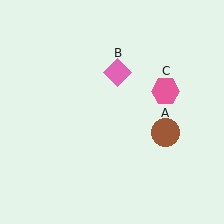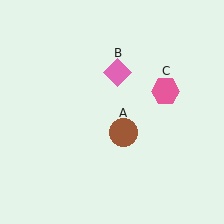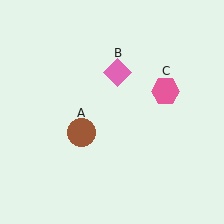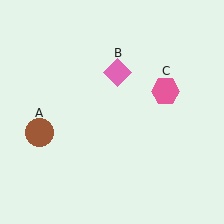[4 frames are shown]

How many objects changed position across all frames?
1 object changed position: brown circle (object A).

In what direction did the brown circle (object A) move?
The brown circle (object A) moved left.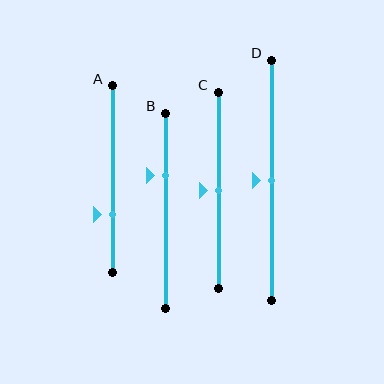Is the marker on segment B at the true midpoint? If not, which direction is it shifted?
No, the marker on segment B is shifted upward by about 18% of the segment length.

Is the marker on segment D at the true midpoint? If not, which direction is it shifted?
Yes, the marker on segment D is at the true midpoint.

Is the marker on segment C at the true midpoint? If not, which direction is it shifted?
Yes, the marker on segment C is at the true midpoint.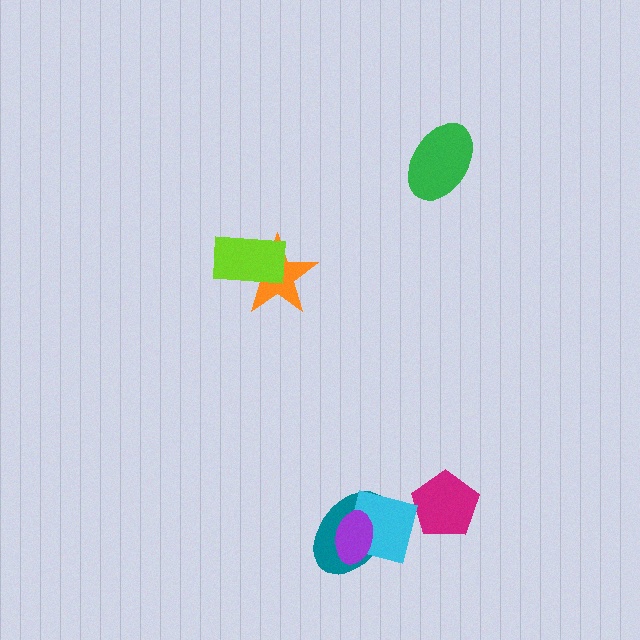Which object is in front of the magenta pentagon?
The cyan square is in front of the magenta pentagon.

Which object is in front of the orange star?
The lime rectangle is in front of the orange star.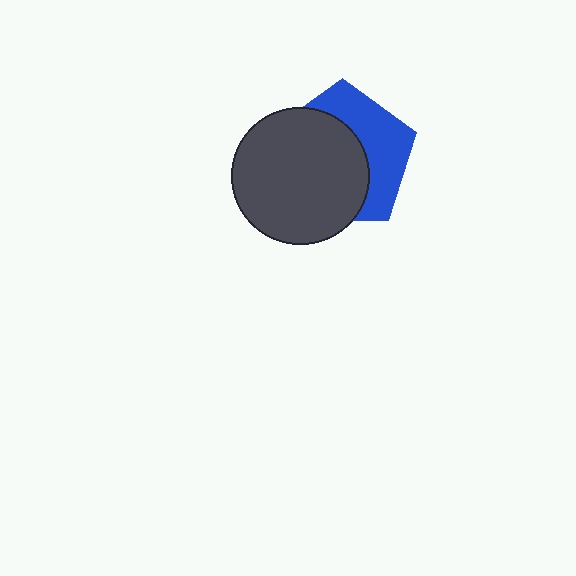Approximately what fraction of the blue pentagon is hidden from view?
Roughly 59% of the blue pentagon is hidden behind the dark gray circle.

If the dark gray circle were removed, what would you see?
You would see the complete blue pentagon.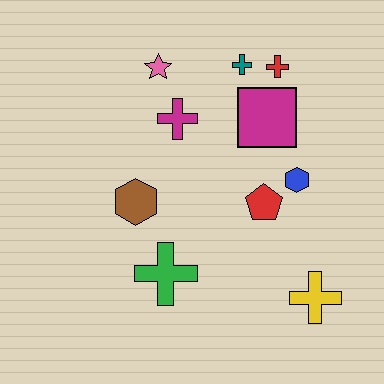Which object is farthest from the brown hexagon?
The yellow cross is farthest from the brown hexagon.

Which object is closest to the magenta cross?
The pink star is closest to the magenta cross.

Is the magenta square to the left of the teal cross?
No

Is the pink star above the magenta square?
Yes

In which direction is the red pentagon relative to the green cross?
The red pentagon is to the right of the green cross.